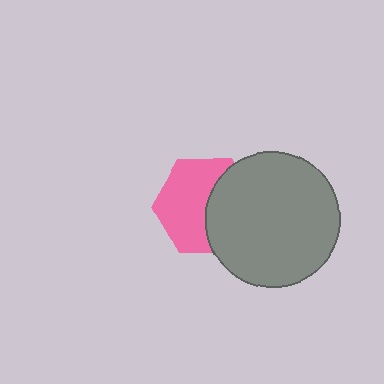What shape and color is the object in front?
The object in front is a gray circle.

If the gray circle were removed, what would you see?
You would see the complete pink hexagon.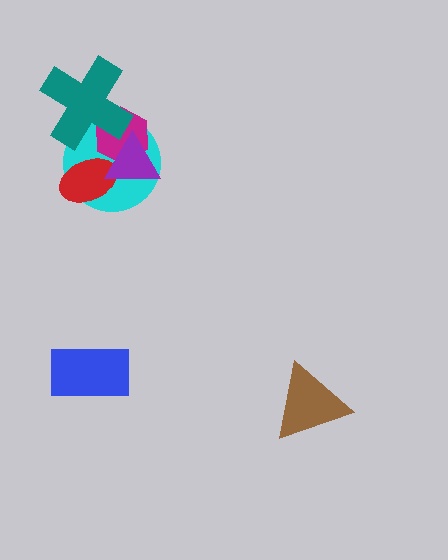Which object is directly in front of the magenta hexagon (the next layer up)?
The teal cross is directly in front of the magenta hexagon.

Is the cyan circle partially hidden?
Yes, it is partially covered by another shape.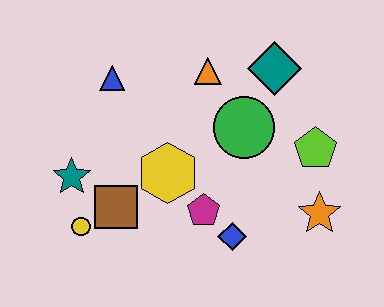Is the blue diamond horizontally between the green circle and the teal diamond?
No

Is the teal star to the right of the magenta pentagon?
No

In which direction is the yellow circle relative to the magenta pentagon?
The yellow circle is to the left of the magenta pentagon.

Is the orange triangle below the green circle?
No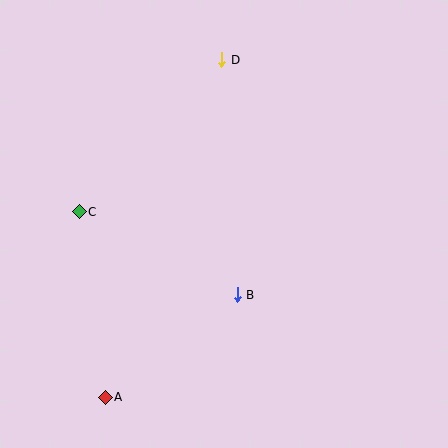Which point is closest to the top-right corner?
Point D is closest to the top-right corner.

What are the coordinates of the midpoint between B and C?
The midpoint between B and C is at (158, 253).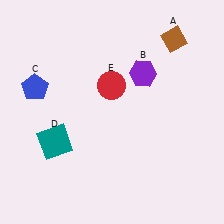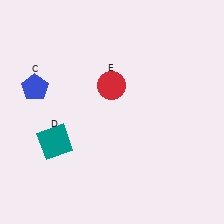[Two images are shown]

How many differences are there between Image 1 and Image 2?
There are 2 differences between the two images.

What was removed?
The purple hexagon (B), the brown diamond (A) were removed in Image 2.